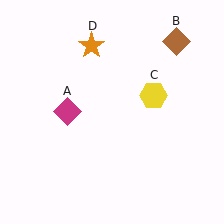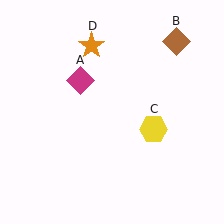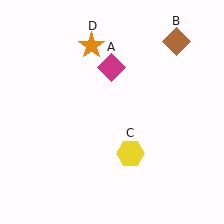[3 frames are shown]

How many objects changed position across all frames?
2 objects changed position: magenta diamond (object A), yellow hexagon (object C).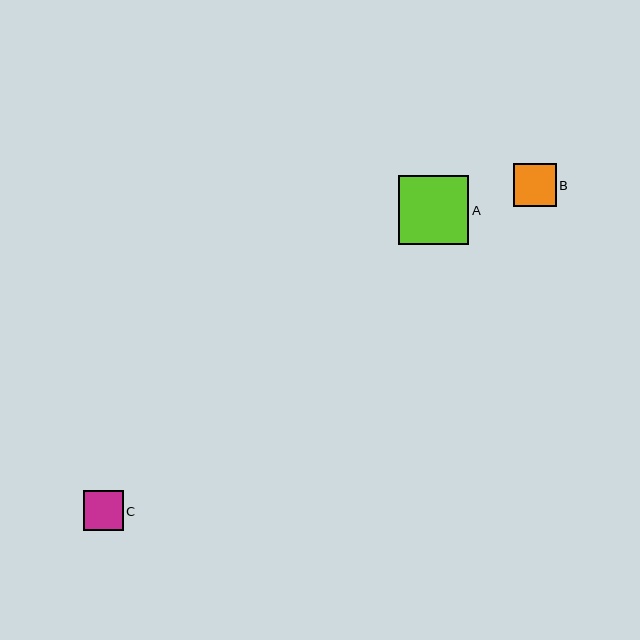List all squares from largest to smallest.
From largest to smallest: A, B, C.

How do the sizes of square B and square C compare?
Square B and square C are approximately the same size.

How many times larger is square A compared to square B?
Square A is approximately 1.6 times the size of square B.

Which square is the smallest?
Square C is the smallest with a size of approximately 40 pixels.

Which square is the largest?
Square A is the largest with a size of approximately 70 pixels.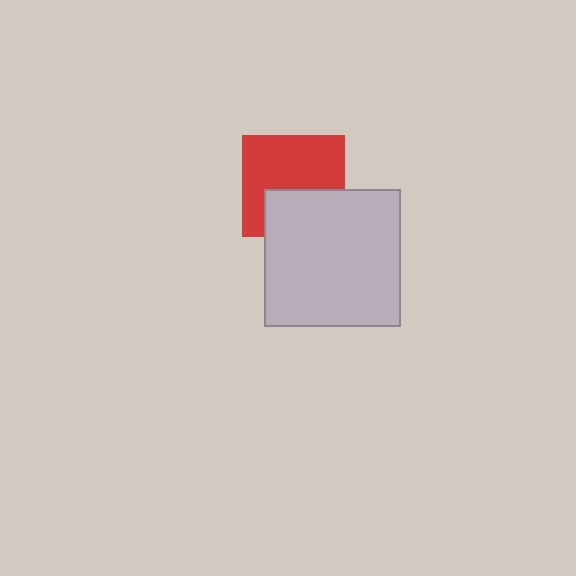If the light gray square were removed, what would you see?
You would see the complete red square.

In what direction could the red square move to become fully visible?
The red square could move up. That would shift it out from behind the light gray square entirely.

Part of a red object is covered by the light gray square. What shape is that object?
It is a square.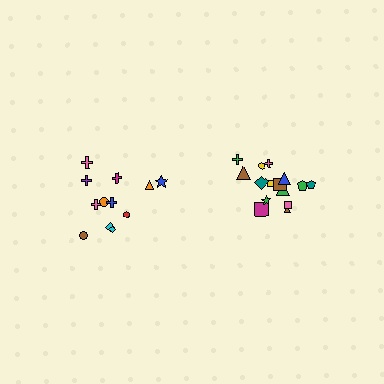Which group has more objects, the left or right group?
The right group.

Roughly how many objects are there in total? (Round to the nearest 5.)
Roughly 25 objects in total.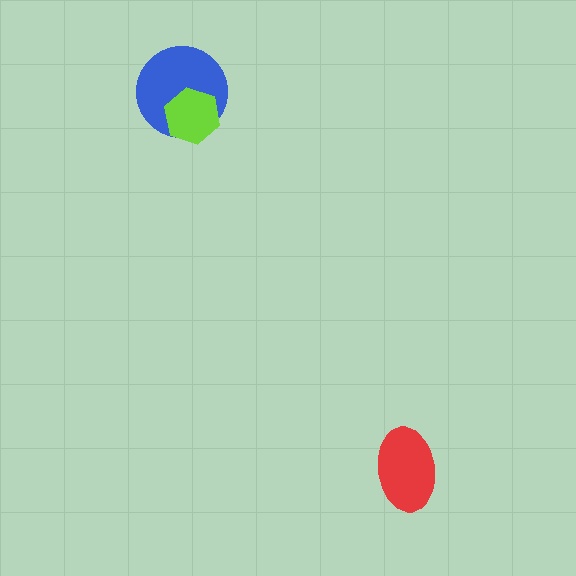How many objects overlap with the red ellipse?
0 objects overlap with the red ellipse.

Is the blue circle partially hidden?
Yes, it is partially covered by another shape.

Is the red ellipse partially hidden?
No, no other shape covers it.